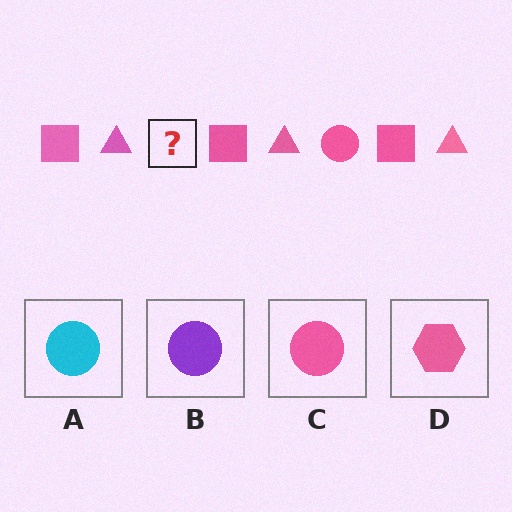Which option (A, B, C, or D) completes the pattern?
C.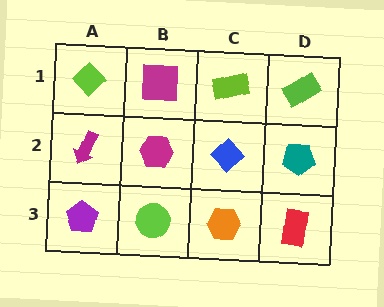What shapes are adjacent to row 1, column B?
A magenta hexagon (row 2, column B), a lime diamond (row 1, column A), a lime rectangle (row 1, column C).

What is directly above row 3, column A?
A magenta arrow.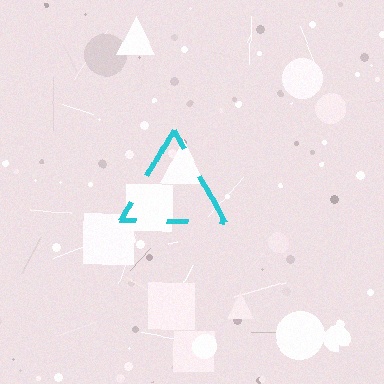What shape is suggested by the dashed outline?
The dashed outline suggests a triangle.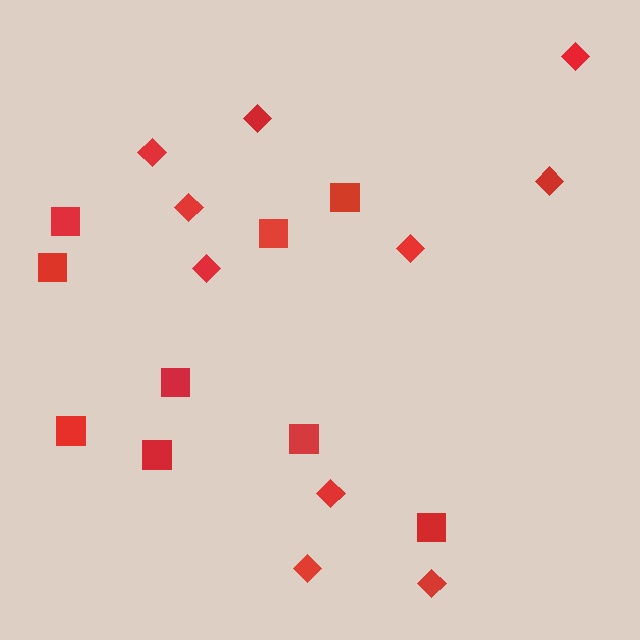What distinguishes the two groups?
There are 2 groups: one group of squares (9) and one group of diamonds (10).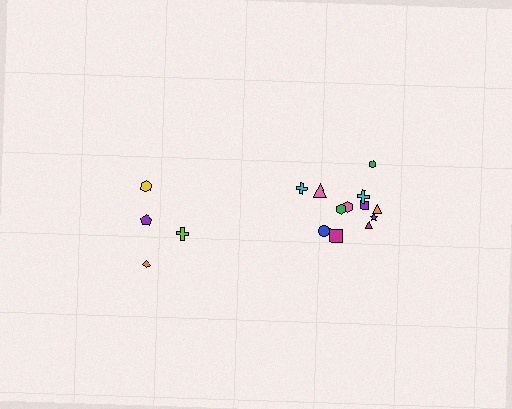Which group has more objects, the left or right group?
The right group.